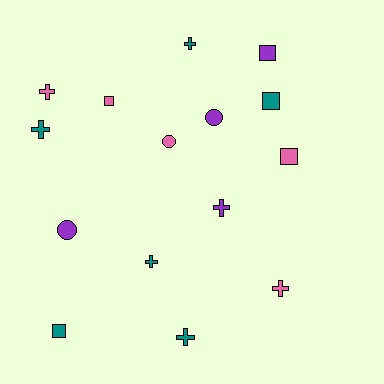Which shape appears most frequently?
Cross, with 7 objects.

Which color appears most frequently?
Teal, with 6 objects.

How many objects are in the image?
There are 15 objects.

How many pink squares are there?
There are 2 pink squares.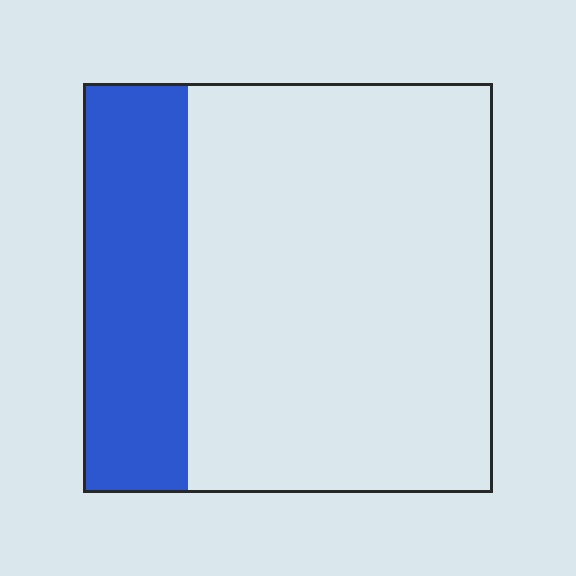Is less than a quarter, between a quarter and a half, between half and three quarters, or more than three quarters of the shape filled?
Between a quarter and a half.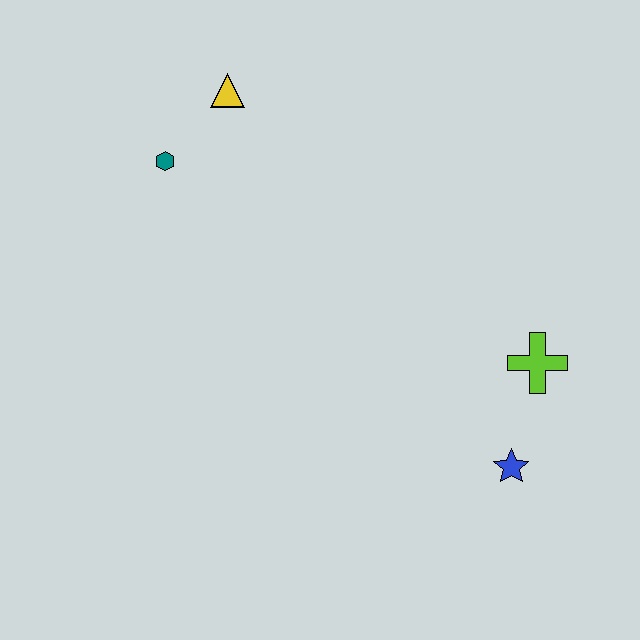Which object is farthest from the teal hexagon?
The blue star is farthest from the teal hexagon.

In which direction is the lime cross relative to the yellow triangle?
The lime cross is to the right of the yellow triangle.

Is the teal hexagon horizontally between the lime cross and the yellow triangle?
No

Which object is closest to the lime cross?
The blue star is closest to the lime cross.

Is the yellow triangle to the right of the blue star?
No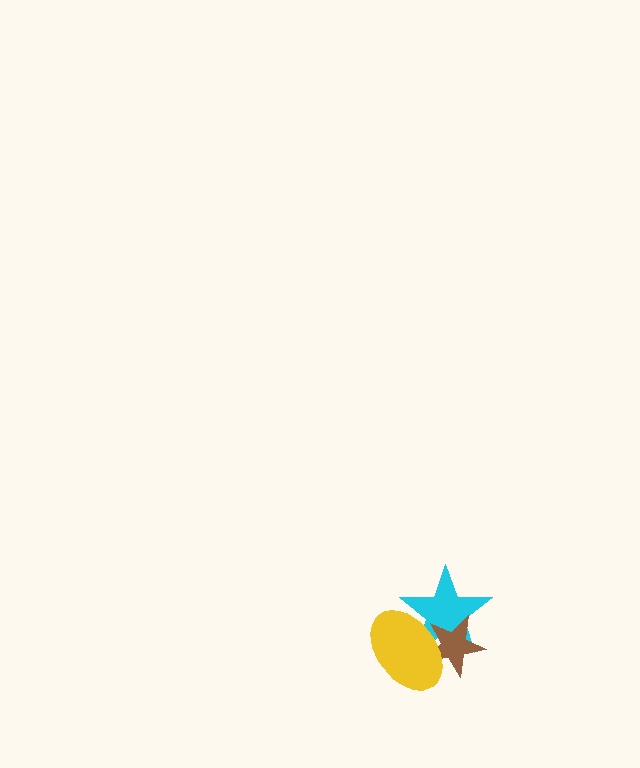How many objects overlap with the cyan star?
2 objects overlap with the cyan star.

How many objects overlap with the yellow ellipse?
2 objects overlap with the yellow ellipse.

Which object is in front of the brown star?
The yellow ellipse is in front of the brown star.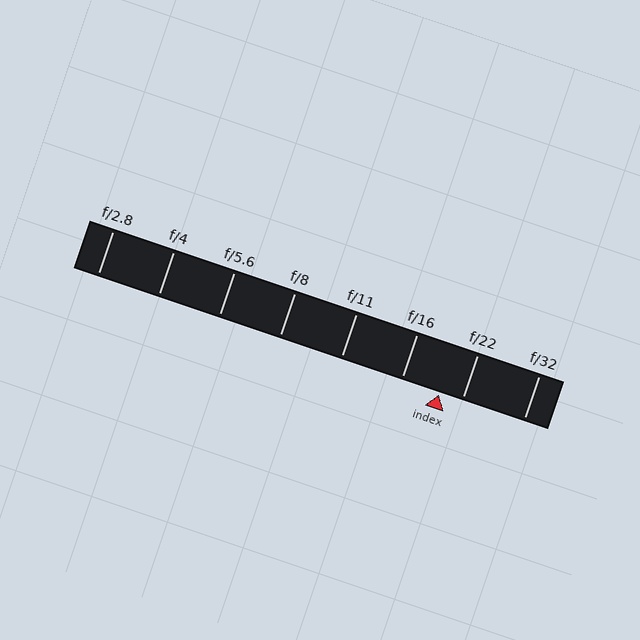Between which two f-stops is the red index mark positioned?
The index mark is between f/16 and f/22.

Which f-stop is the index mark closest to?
The index mark is closest to f/22.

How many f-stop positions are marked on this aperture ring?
There are 8 f-stop positions marked.